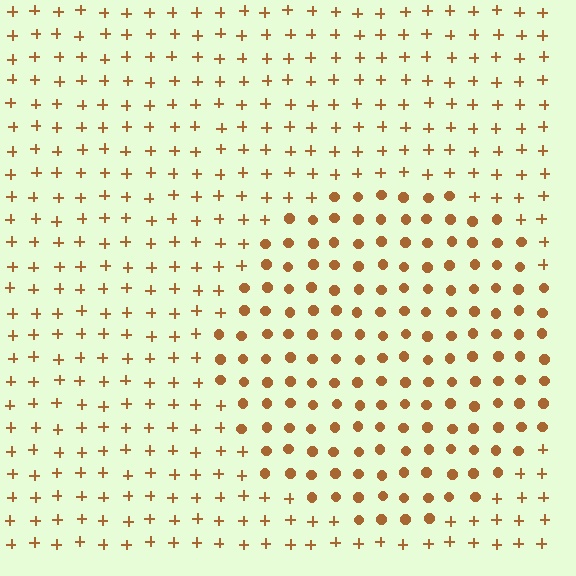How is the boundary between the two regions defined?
The boundary is defined by a change in element shape: circles inside vs. plus signs outside. All elements share the same color and spacing.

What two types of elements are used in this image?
The image uses circles inside the circle region and plus signs outside it.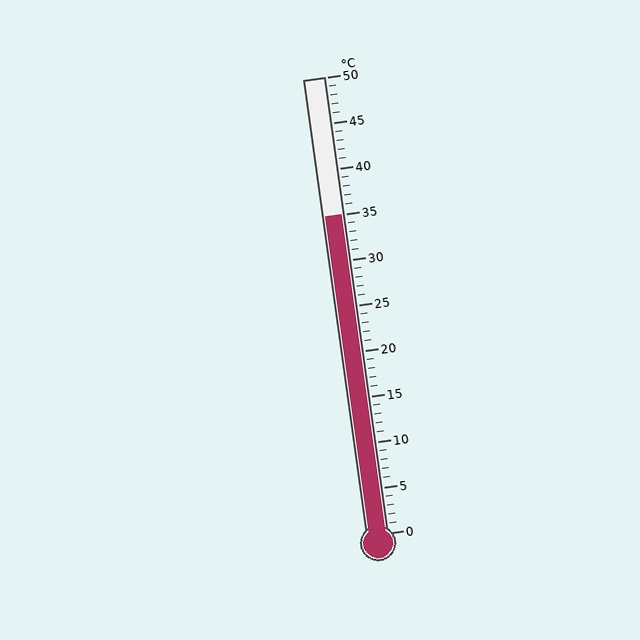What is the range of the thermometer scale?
The thermometer scale ranges from 0°C to 50°C.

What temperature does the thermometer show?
The thermometer shows approximately 35°C.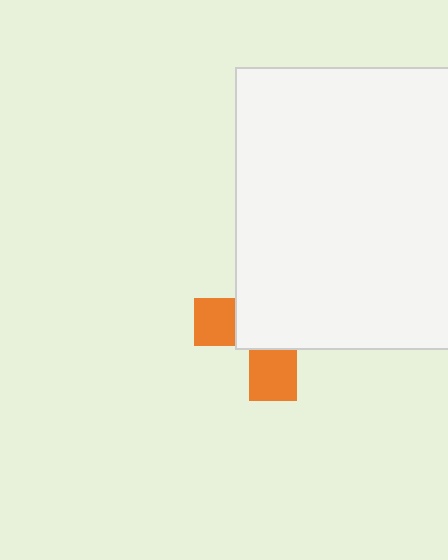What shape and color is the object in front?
The object in front is a white rectangle.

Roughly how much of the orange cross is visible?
A small part of it is visible (roughly 35%).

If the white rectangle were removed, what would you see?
You would see the complete orange cross.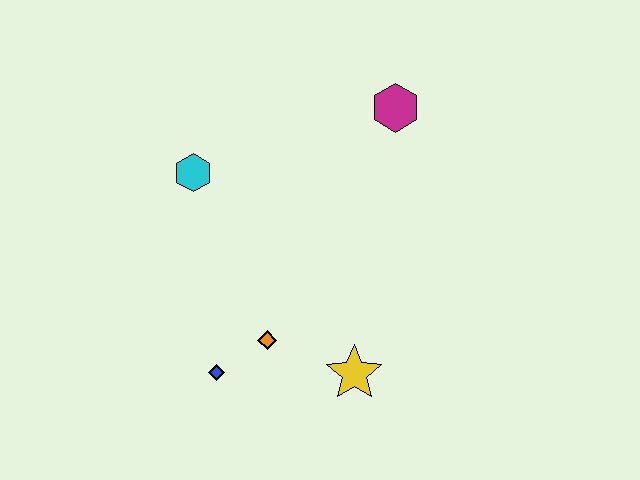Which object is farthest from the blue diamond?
The magenta hexagon is farthest from the blue diamond.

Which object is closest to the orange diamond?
The blue diamond is closest to the orange diamond.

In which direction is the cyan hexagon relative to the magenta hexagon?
The cyan hexagon is to the left of the magenta hexagon.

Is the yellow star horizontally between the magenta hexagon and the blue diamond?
Yes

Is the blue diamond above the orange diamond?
No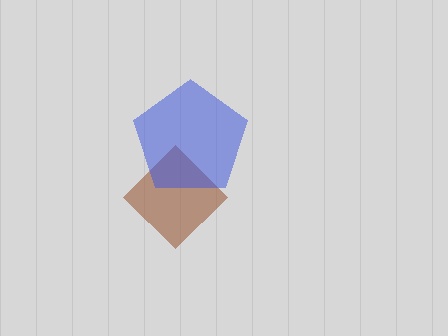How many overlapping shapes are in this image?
There are 2 overlapping shapes in the image.